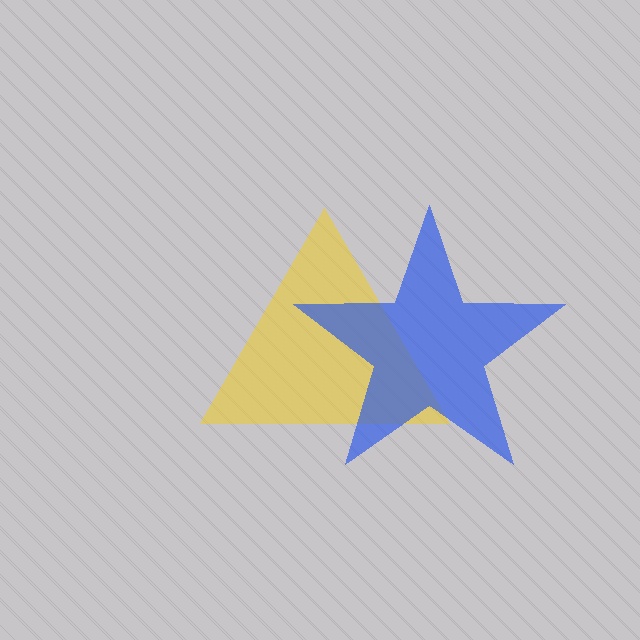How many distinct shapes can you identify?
There are 2 distinct shapes: a yellow triangle, a blue star.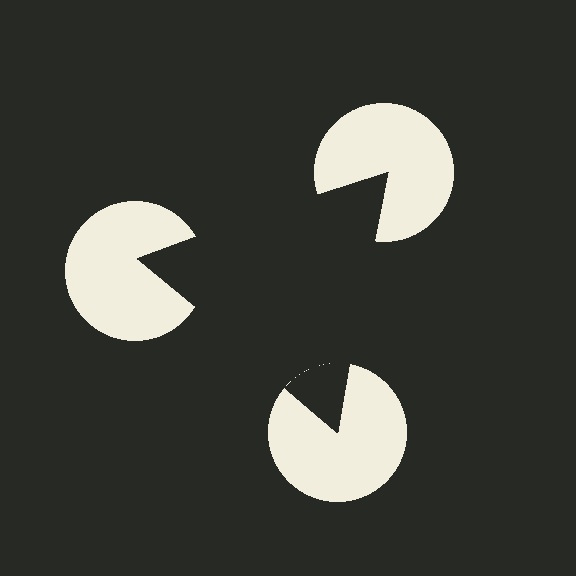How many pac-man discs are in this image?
There are 3 — one at each vertex of the illusory triangle.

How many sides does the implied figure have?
3 sides.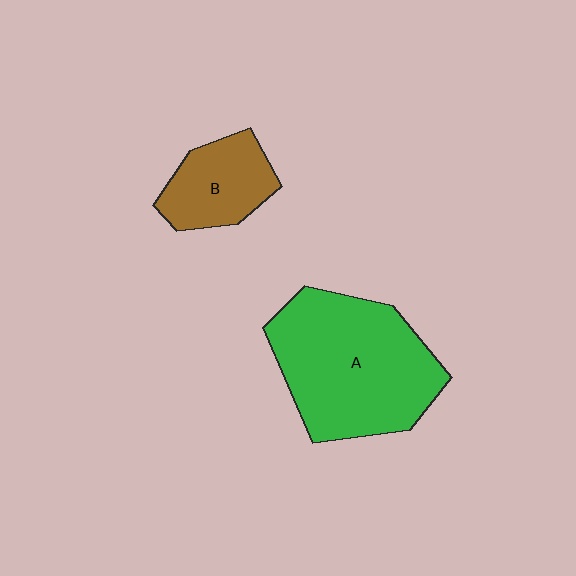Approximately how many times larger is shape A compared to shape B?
Approximately 2.4 times.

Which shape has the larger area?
Shape A (green).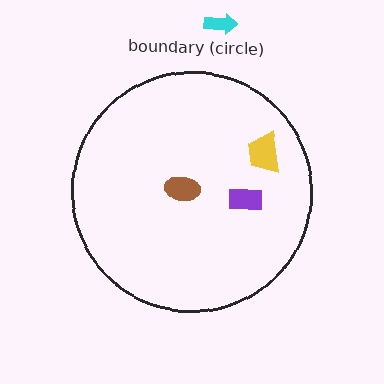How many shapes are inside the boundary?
3 inside, 1 outside.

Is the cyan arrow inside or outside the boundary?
Outside.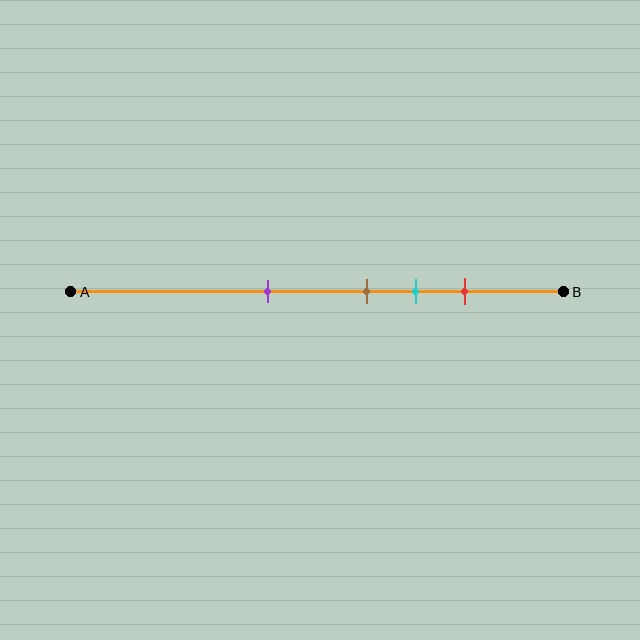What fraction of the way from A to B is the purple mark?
The purple mark is approximately 40% (0.4) of the way from A to B.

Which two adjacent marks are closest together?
The brown and cyan marks are the closest adjacent pair.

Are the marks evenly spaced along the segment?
No, the marks are not evenly spaced.